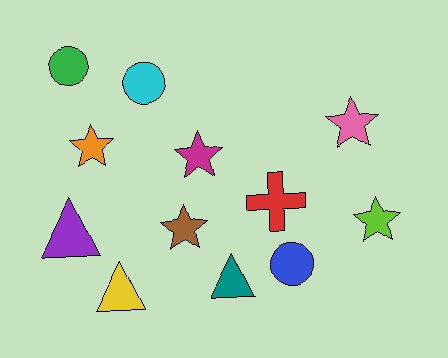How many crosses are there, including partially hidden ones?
There is 1 cross.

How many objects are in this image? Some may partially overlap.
There are 12 objects.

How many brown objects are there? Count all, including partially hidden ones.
There is 1 brown object.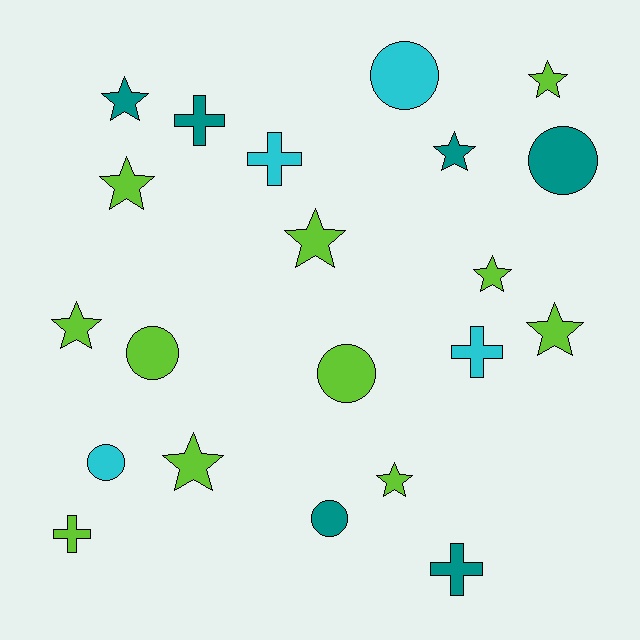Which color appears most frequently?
Lime, with 11 objects.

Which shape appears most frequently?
Star, with 10 objects.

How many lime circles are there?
There are 2 lime circles.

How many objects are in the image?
There are 21 objects.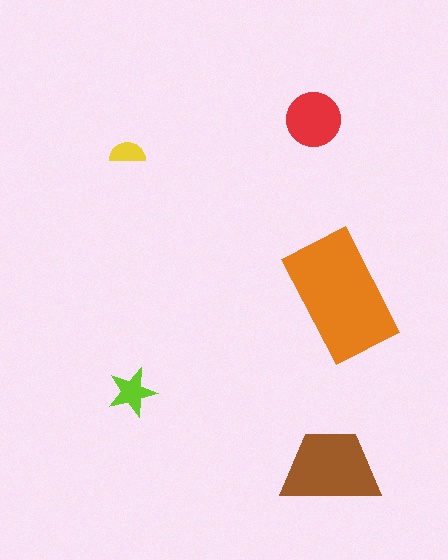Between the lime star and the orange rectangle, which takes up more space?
The orange rectangle.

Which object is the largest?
The orange rectangle.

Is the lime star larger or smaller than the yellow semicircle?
Larger.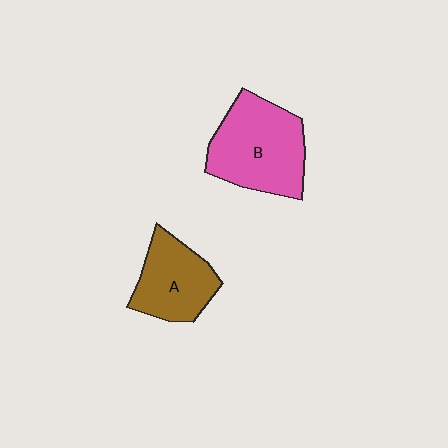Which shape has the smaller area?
Shape A (brown).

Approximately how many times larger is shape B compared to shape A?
Approximately 1.4 times.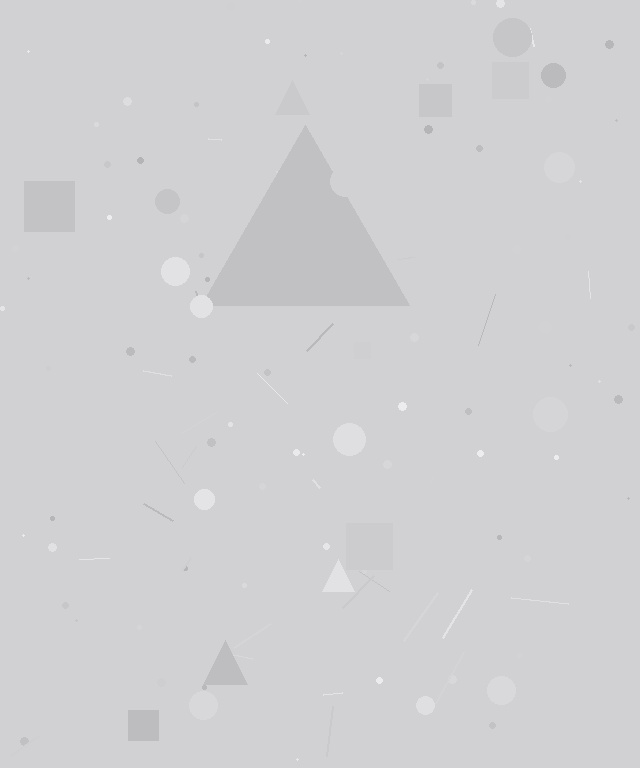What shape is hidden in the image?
A triangle is hidden in the image.